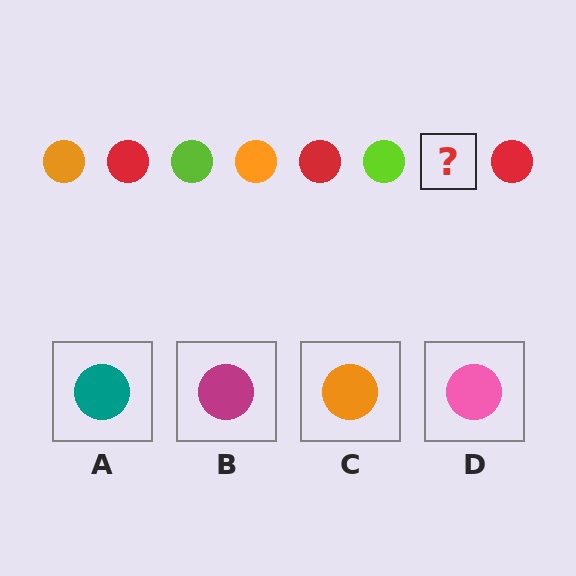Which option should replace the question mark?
Option C.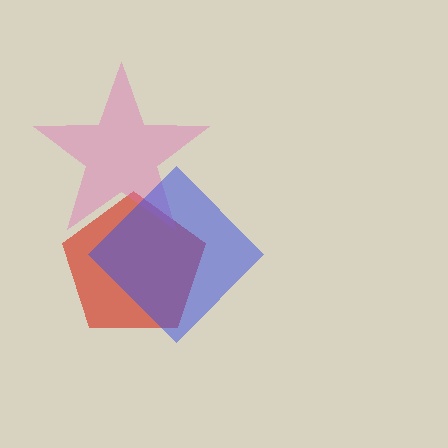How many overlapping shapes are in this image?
There are 3 overlapping shapes in the image.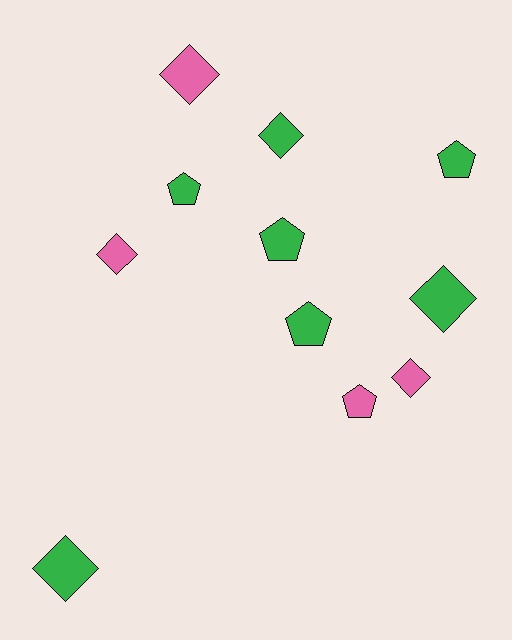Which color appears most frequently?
Green, with 7 objects.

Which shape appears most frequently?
Diamond, with 6 objects.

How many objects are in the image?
There are 11 objects.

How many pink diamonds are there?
There are 3 pink diamonds.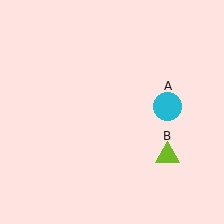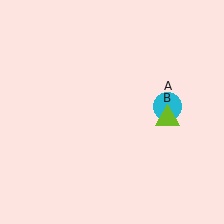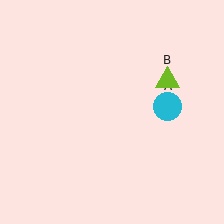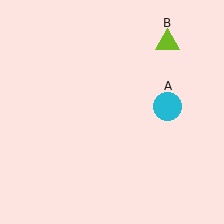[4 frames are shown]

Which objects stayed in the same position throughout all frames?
Cyan circle (object A) remained stationary.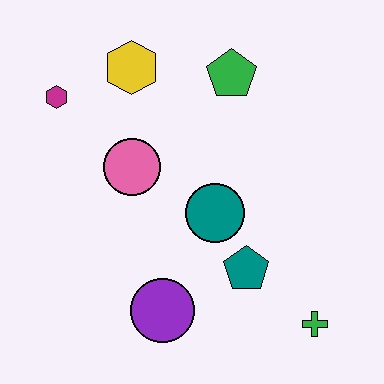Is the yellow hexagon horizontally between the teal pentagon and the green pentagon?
No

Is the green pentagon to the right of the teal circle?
Yes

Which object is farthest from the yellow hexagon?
The green cross is farthest from the yellow hexagon.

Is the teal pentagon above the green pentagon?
No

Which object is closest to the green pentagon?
The yellow hexagon is closest to the green pentagon.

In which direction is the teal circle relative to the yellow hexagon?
The teal circle is below the yellow hexagon.